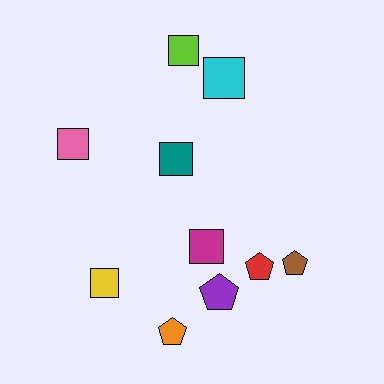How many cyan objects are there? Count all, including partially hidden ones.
There is 1 cyan object.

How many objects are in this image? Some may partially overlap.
There are 10 objects.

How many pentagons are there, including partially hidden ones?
There are 4 pentagons.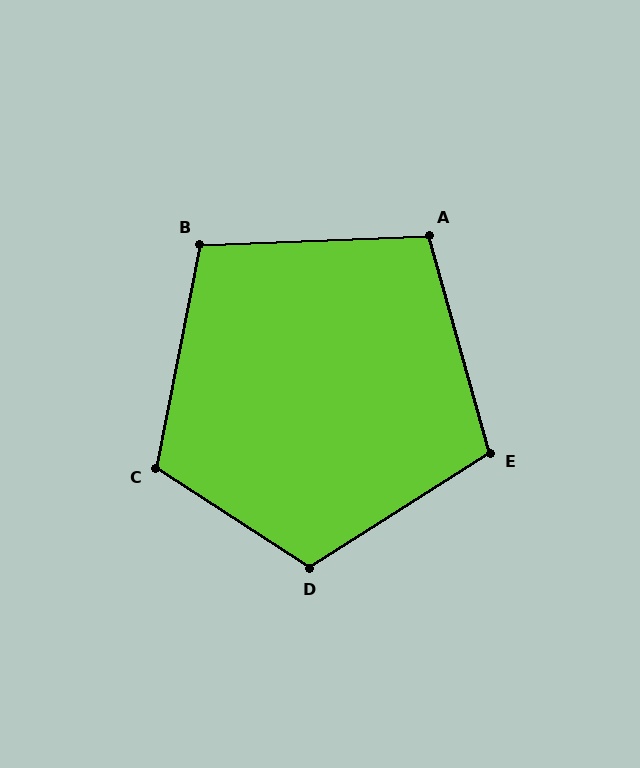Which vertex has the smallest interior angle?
B, at approximately 103 degrees.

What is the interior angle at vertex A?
Approximately 103 degrees (obtuse).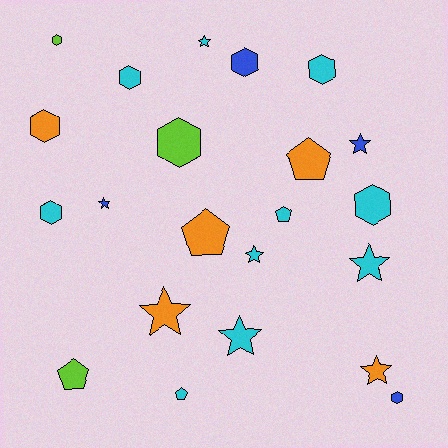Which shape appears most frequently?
Hexagon, with 9 objects.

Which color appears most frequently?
Cyan, with 10 objects.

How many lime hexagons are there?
There are 2 lime hexagons.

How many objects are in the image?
There are 22 objects.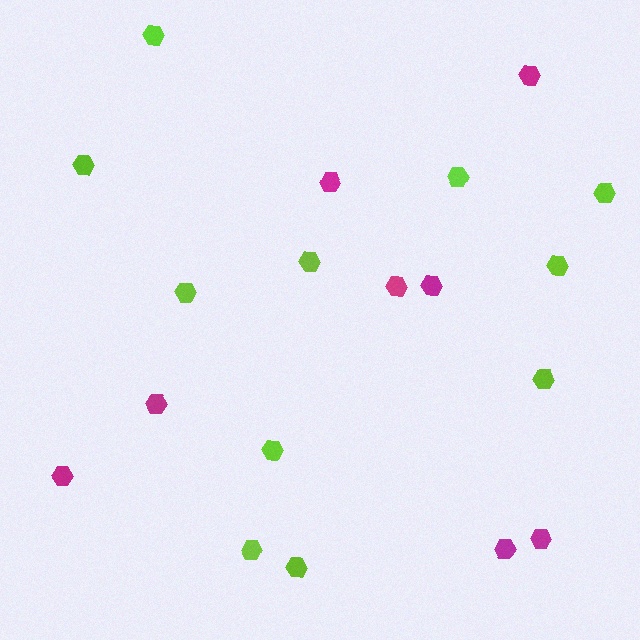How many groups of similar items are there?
There are 2 groups: one group of magenta hexagons (8) and one group of lime hexagons (11).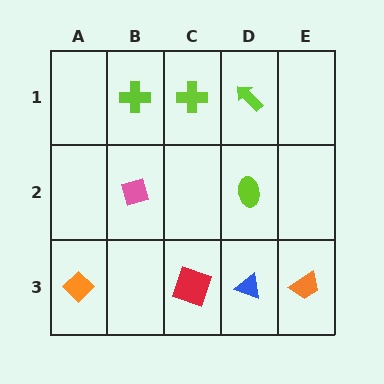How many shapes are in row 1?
3 shapes.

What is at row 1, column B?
A lime cross.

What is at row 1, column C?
A lime cross.